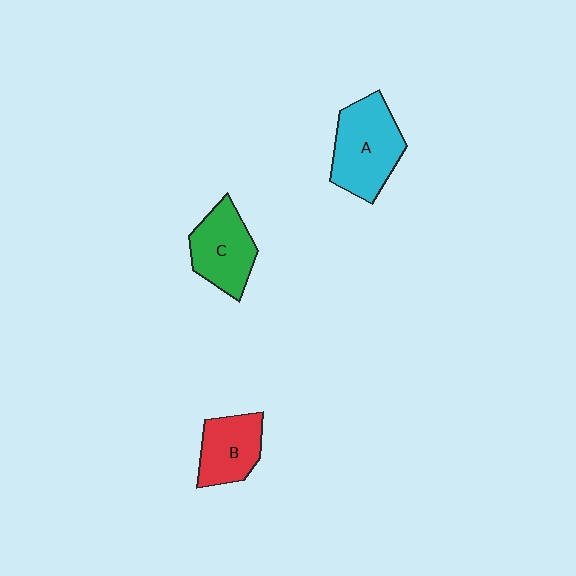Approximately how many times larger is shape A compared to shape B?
Approximately 1.5 times.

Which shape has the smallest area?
Shape B (red).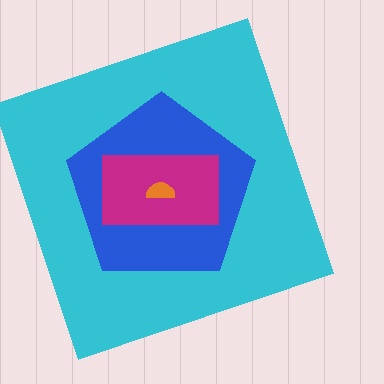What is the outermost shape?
The cyan square.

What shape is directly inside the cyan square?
The blue pentagon.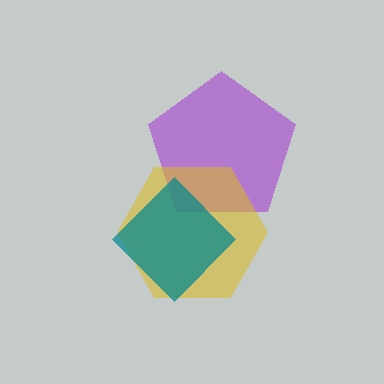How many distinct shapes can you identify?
There are 3 distinct shapes: a purple pentagon, a yellow hexagon, a teal diamond.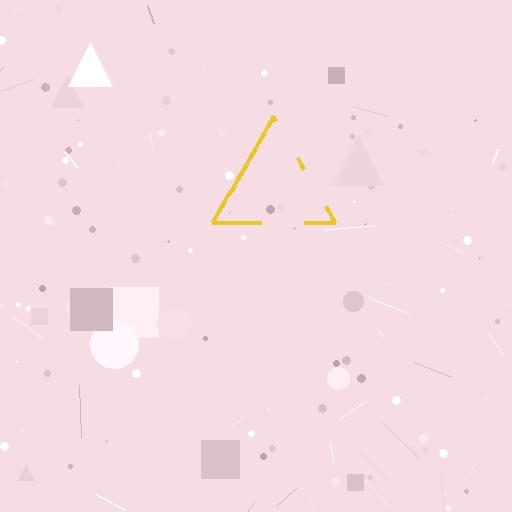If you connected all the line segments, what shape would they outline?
They would outline a triangle.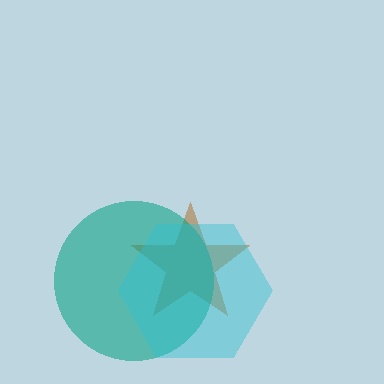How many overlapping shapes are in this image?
There are 3 overlapping shapes in the image.